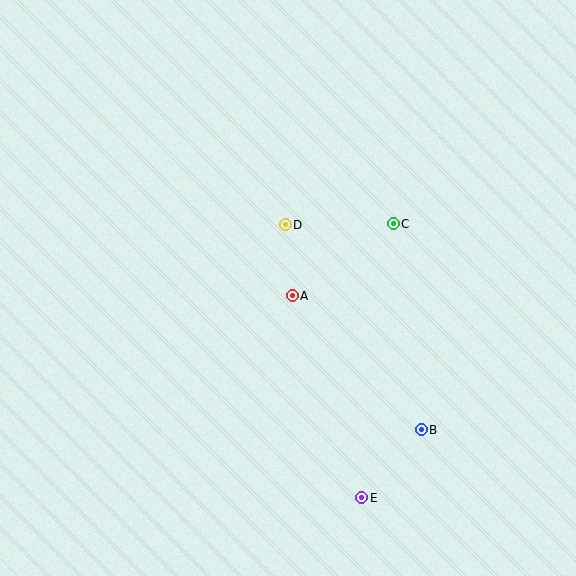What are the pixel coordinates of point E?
Point E is at (362, 498).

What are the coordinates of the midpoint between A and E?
The midpoint between A and E is at (327, 397).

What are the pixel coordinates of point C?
Point C is at (393, 224).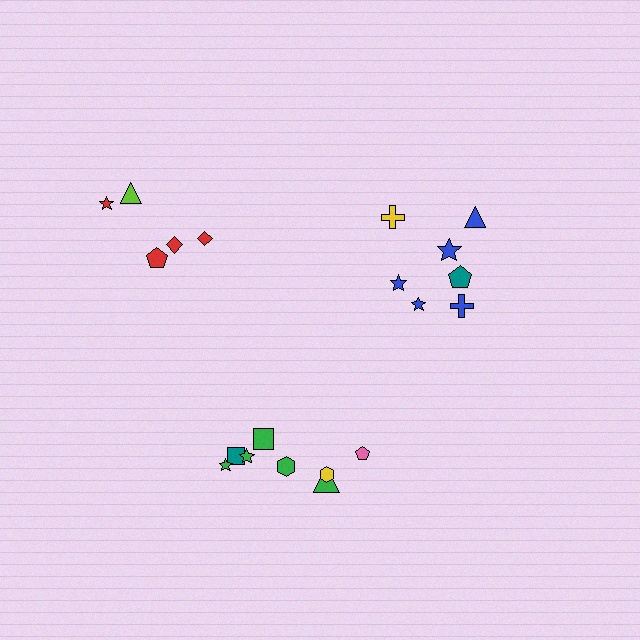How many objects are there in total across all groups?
There are 20 objects.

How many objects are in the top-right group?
There are 7 objects.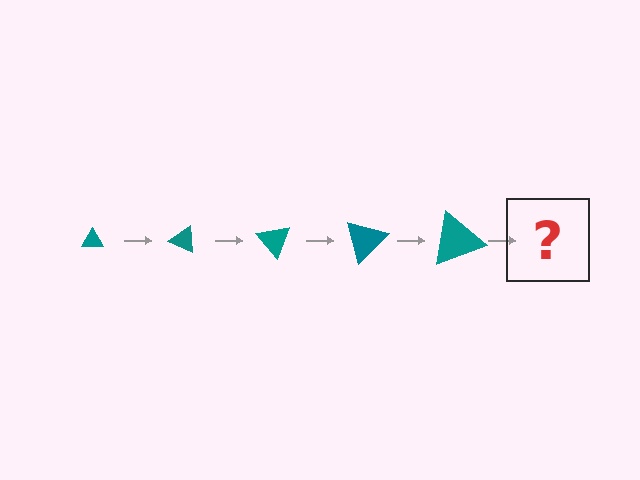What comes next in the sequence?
The next element should be a triangle, larger than the previous one and rotated 125 degrees from the start.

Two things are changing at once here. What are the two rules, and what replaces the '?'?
The two rules are that the triangle grows larger each step and it rotates 25 degrees each step. The '?' should be a triangle, larger than the previous one and rotated 125 degrees from the start.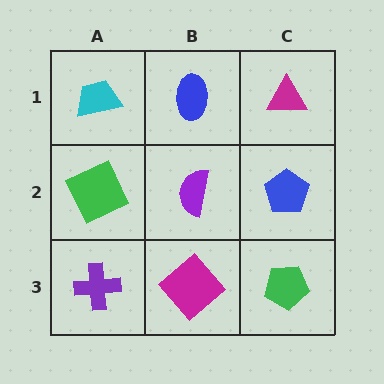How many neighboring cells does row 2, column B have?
4.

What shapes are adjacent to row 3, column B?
A purple semicircle (row 2, column B), a purple cross (row 3, column A), a green pentagon (row 3, column C).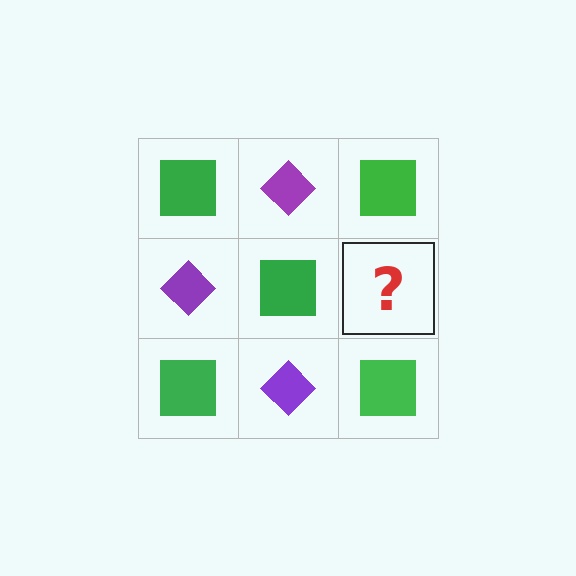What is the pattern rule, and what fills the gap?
The rule is that it alternates green square and purple diamond in a checkerboard pattern. The gap should be filled with a purple diamond.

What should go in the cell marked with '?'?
The missing cell should contain a purple diamond.